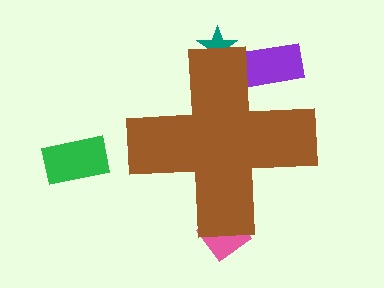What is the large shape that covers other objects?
A brown cross.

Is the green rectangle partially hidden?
No, the green rectangle is fully visible.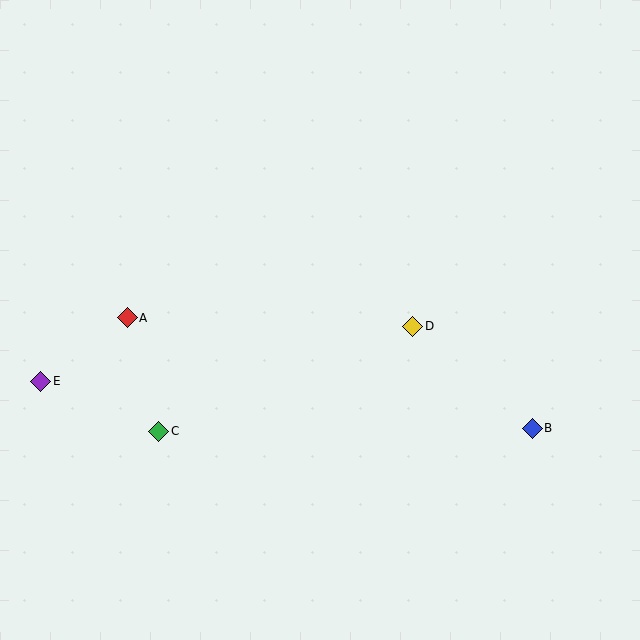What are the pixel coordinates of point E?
Point E is at (41, 381).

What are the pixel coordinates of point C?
Point C is at (159, 431).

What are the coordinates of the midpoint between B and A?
The midpoint between B and A is at (330, 373).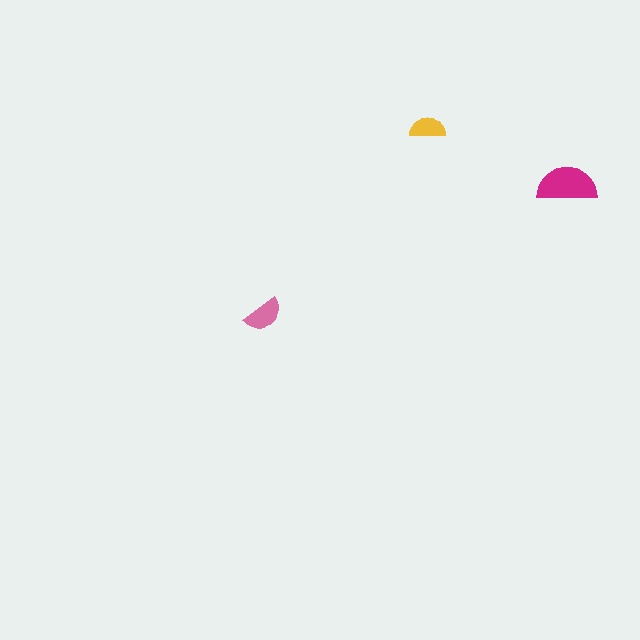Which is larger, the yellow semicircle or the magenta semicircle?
The magenta one.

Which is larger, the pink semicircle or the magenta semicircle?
The magenta one.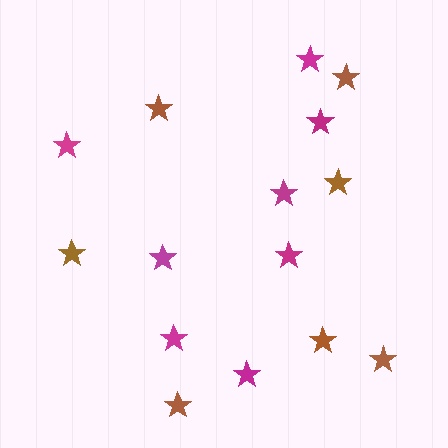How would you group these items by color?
There are 2 groups: one group of brown stars (7) and one group of magenta stars (8).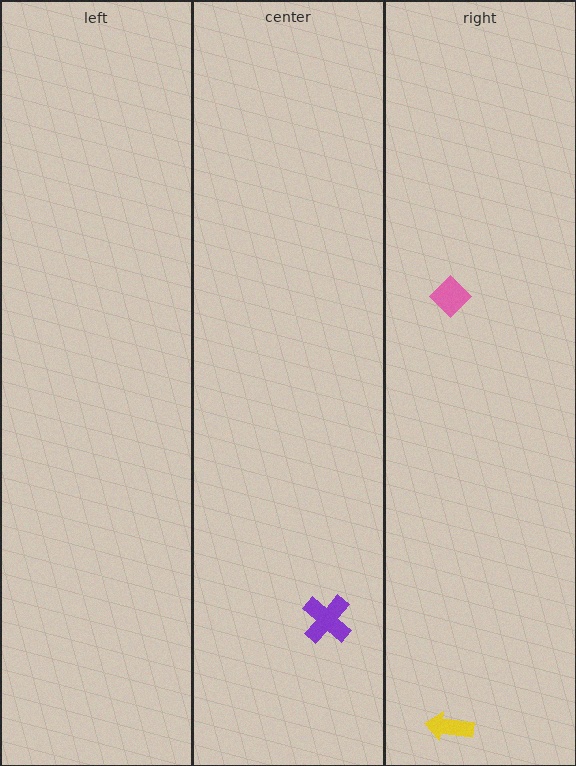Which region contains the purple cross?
The center region.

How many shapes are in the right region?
2.